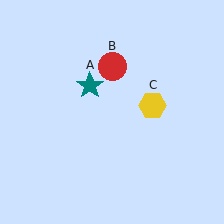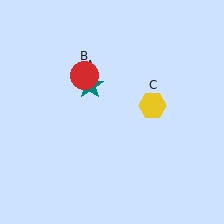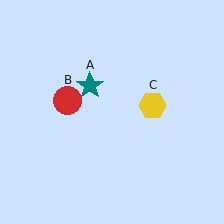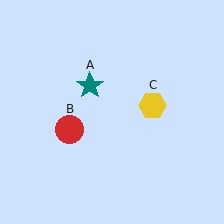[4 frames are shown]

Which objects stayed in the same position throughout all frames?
Teal star (object A) and yellow hexagon (object C) remained stationary.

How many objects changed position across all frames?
1 object changed position: red circle (object B).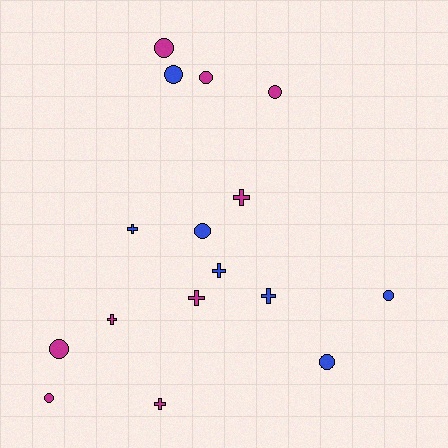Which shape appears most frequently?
Circle, with 9 objects.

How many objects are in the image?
There are 16 objects.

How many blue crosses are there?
There are 3 blue crosses.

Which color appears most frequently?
Magenta, with 9 objects.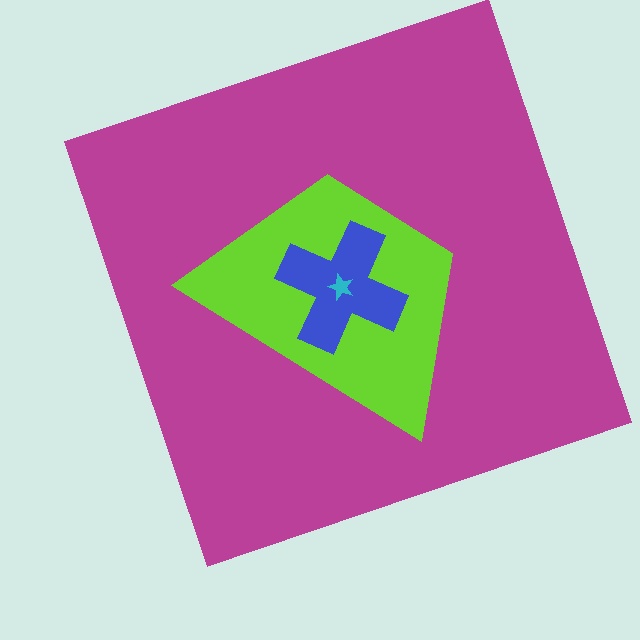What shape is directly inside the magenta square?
The lime trapezoid.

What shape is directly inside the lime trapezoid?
The blue cross.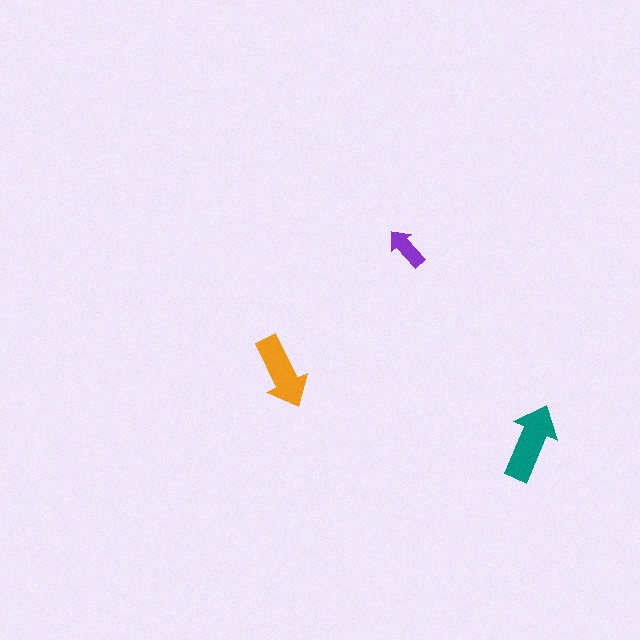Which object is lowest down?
The teal arrow is bottommost.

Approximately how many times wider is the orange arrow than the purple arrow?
About 1.5 times wider.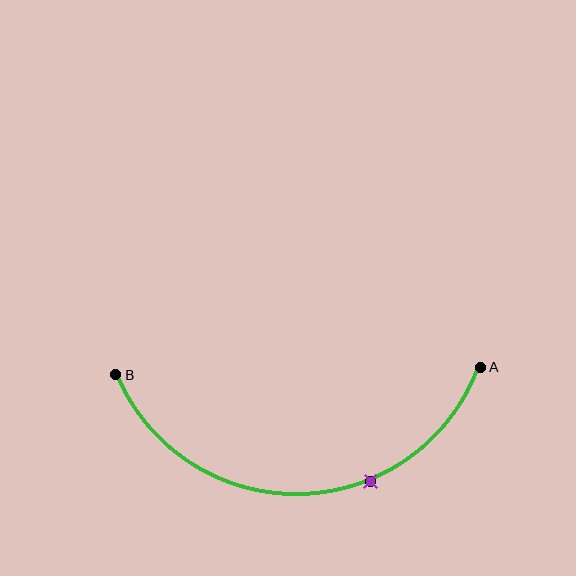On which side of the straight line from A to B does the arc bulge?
The arc bulges below the straight line connecting A and B.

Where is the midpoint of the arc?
The arc midpoint is the point on the curve farthest from the straight line joining A and B. It sits below that line.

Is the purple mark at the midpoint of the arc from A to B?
No. The purple mark lies on the arc but is closer to endpoint A. The arc midpoint would be at the point on the curve equidistant along the arc from both A and B.